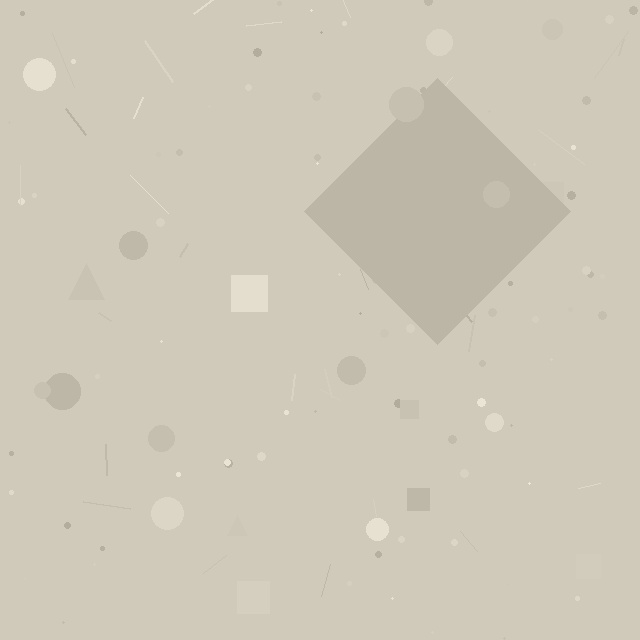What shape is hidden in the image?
A diamond is hidden in the image.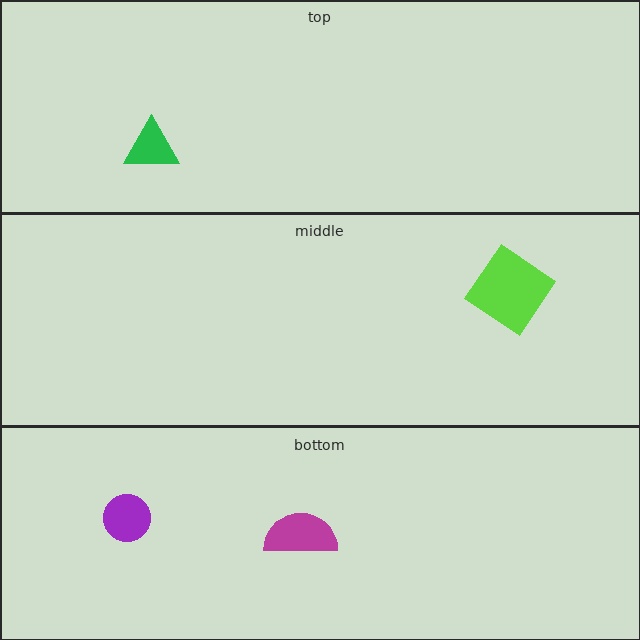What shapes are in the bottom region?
The magenta semicircle, the purple circle.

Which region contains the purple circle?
The bottom region.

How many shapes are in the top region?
1.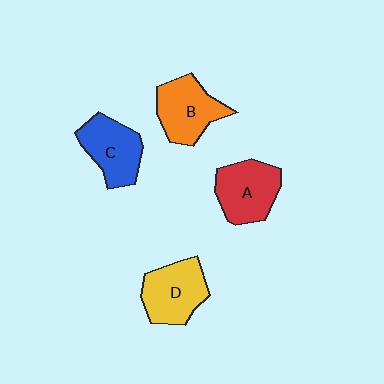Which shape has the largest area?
Shape D (yellow).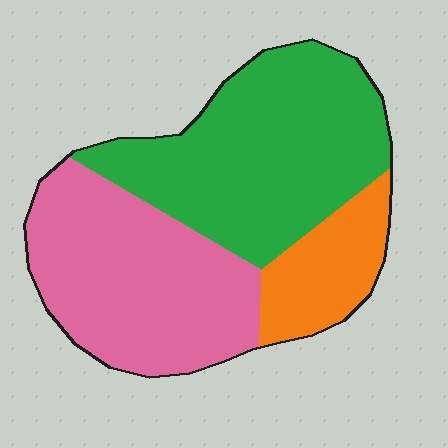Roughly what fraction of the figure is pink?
Pink takes up about two fifths (2/5) of the figure.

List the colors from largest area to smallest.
From largest to smallest: green, pink, orange.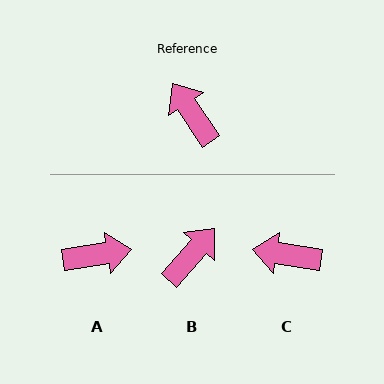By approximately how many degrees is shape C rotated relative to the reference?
Approximately 47 degrees counter-clockwise.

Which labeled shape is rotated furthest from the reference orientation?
A, about 115 degrees away.